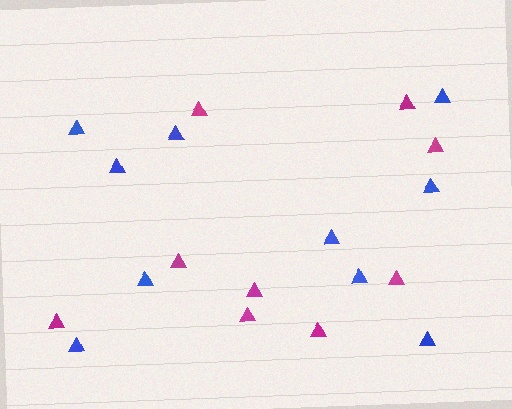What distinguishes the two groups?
There are 2 groups: one group of magenta triangles (9) and one group of blue triangles (10).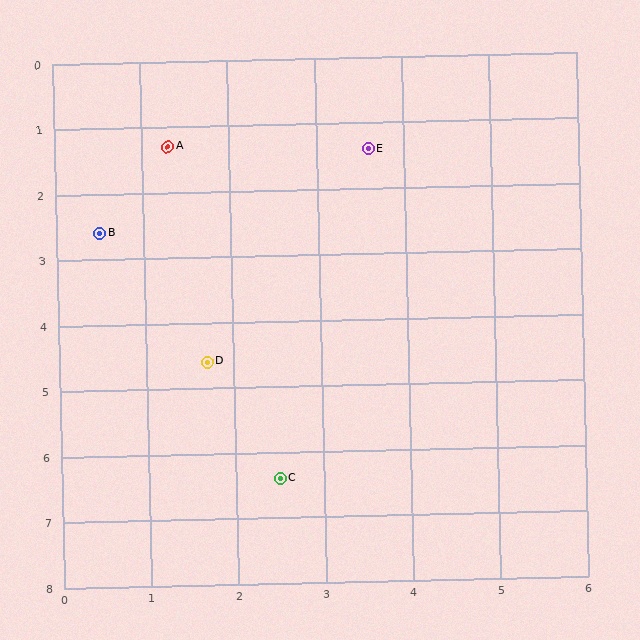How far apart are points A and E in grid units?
Points A and E are about 2.3 grid units apart.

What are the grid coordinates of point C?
Point C is at approximately (2.5, 6.4).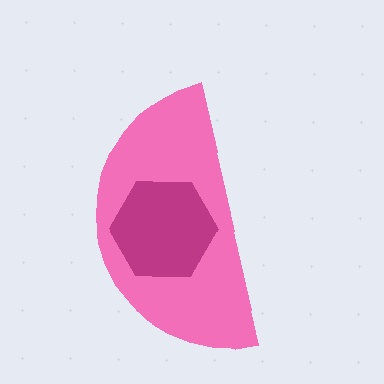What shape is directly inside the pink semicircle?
The magenta hexagon.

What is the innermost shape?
The magenta hexagon.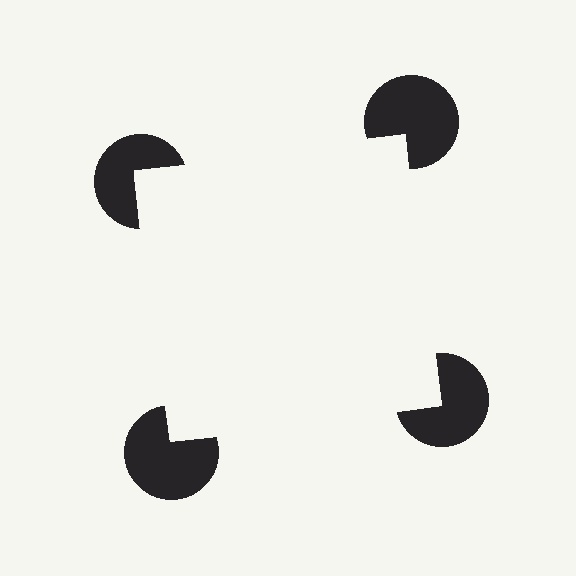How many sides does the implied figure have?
4 sides.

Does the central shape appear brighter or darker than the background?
It typically appears slightly brighter than the background, even though no actual brightness change is drawn.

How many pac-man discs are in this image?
There are 4 — one at each vertex of the illusory square.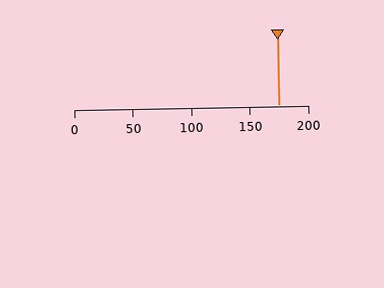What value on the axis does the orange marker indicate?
The marker indicates approximately 175.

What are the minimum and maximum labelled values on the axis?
The axis runs from 0 to 200.